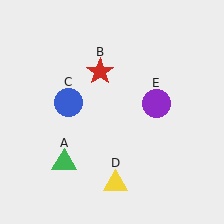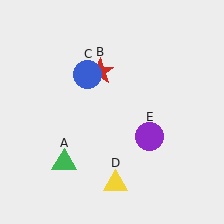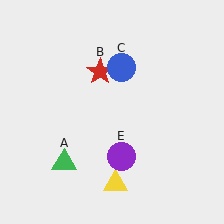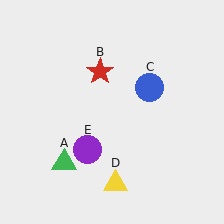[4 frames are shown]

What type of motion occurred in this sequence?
The blue circle (object C), purple circle (object E) rotated clockwise around the center of the scene.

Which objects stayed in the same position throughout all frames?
Green triangle (object A) and red star (object B) and yellow triangle (object D) remained stationary.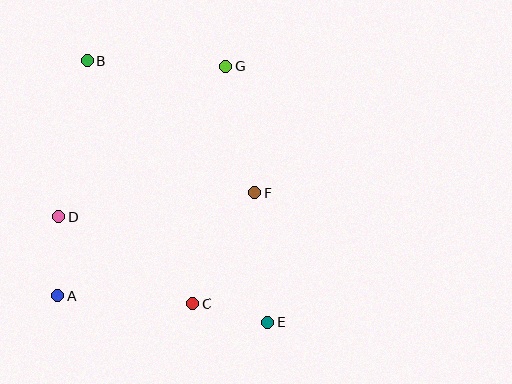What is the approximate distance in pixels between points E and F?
The distance between E and F is approximately 130 pixels.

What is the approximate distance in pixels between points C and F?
The distance between C and F is approximately 127 pixels.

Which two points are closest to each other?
Points C and E are closest to each other.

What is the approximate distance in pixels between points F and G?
The distance between F and G is approximately 130 pixels.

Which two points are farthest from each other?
Points B and E are farthest from each other.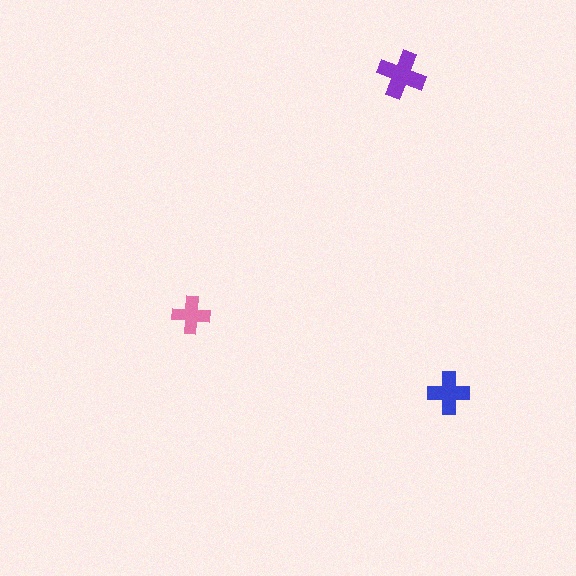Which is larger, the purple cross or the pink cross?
The purple one.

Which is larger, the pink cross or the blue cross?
The blue one.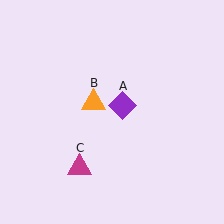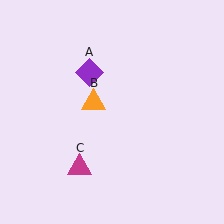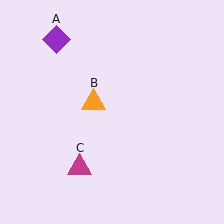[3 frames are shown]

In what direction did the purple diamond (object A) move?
The purple diamond (object A) moved up and to the left.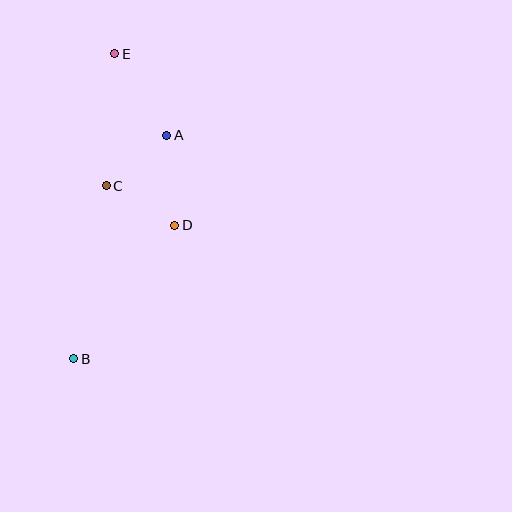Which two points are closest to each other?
Points C and D are closest to each other.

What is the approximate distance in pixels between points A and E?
The distance between A and E is approximately 97 pixels.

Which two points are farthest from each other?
Points B and E are farthest from each other.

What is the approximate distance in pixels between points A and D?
The distance between A and D is approximately 90 pixels.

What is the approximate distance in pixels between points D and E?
The distance between D and E is approximately 182 pixels.